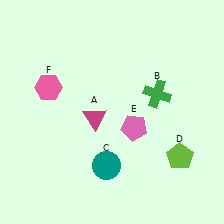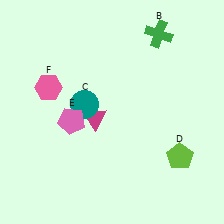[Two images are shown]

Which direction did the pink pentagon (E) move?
The pink pentagon (E) moved left.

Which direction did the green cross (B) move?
The green cross (B) moved up.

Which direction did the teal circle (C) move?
The teal circle (C) moved up.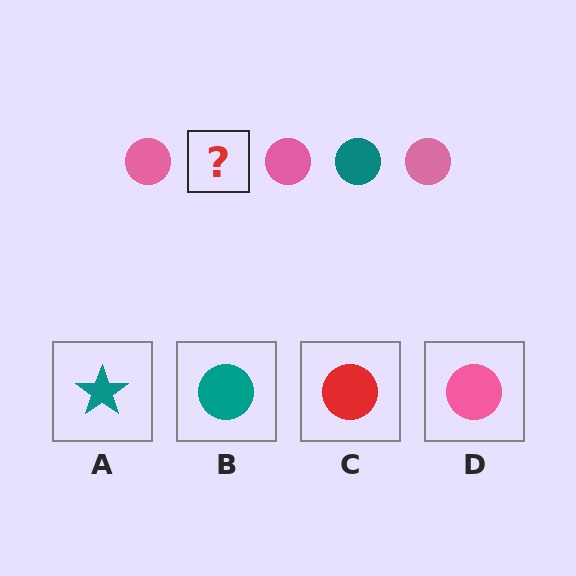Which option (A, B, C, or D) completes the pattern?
B.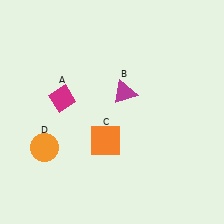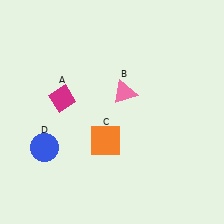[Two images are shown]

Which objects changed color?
B changed from magenta to pink. D changed from orange to blue.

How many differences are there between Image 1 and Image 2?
There are 2 differences between the two images.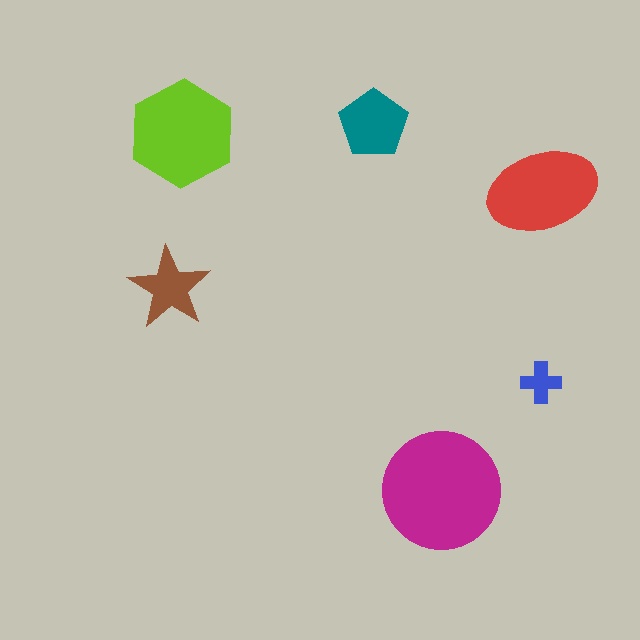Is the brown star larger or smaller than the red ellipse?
Smaller.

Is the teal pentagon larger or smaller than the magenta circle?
Smaller.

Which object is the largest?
The magenta circle.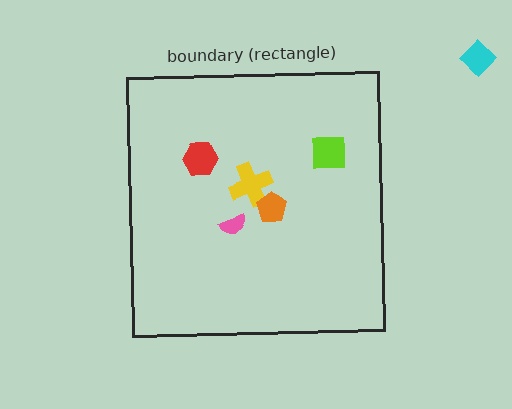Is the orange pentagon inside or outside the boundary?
Inside.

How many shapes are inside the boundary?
5 inside, 1 outside.